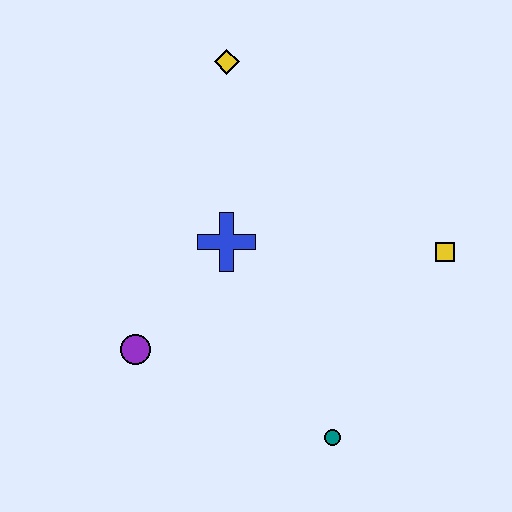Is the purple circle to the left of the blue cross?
Yes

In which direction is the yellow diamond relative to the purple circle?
The yellow diamond is above the purple circle.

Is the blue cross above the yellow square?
Yes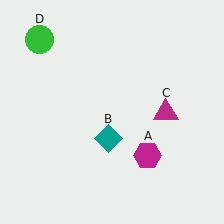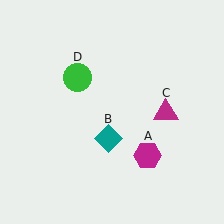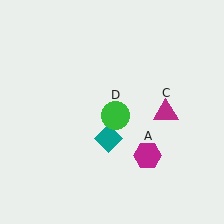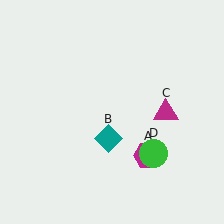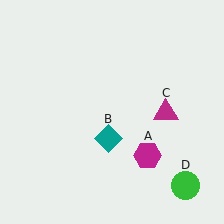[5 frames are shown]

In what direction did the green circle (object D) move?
The green circle (object D) moved down and to the right.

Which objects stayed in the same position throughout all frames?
Magenta hexagon (object A) and teal diamond (object B) and magenta triangle (object C) remained stationary.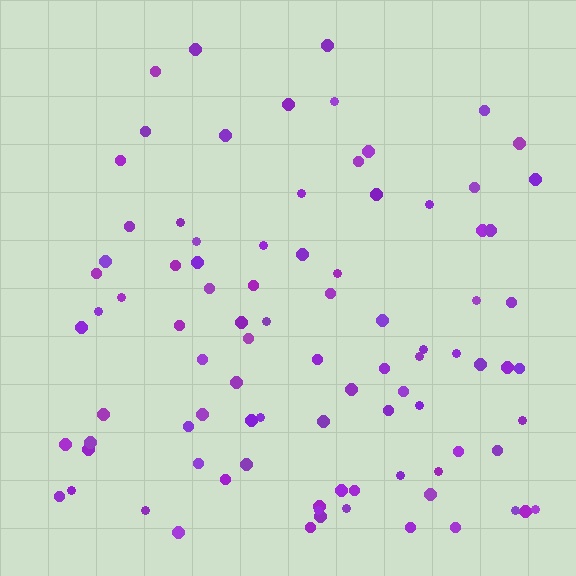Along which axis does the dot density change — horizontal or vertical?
Vertical.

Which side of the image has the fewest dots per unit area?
The top.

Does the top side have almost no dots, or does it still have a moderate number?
Still a moderate number, just noticeably fewer than the bottom.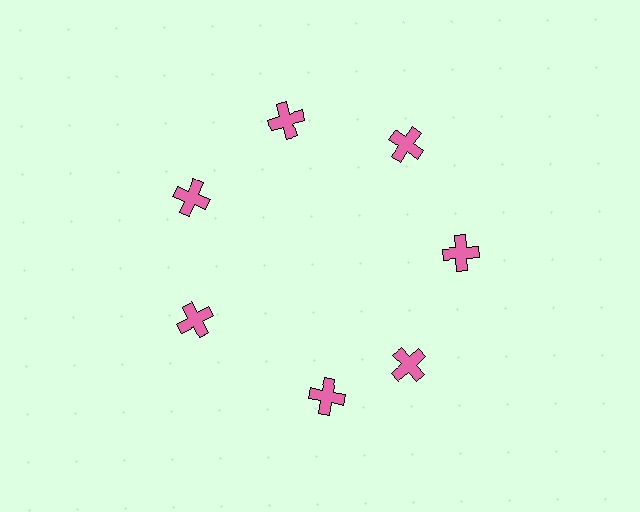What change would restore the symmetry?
The symmetry would be restored by rotating it back into even spacing with its neighbors so that all 7 crosses sit at equal angles and equal distance from the center.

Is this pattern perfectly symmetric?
No. The 7 pink crosses are arranged in a ring, but one element near the 6 o'clock position is rotated out of alignment along the ring, breaking the 7-fold rotational symmetry.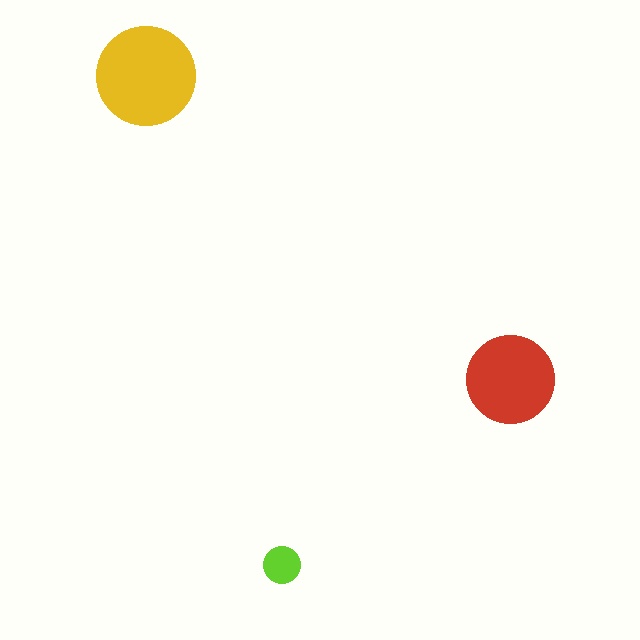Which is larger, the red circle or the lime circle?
The red one.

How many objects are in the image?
There are 3 objects in the image.